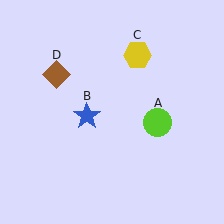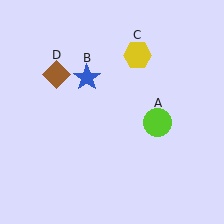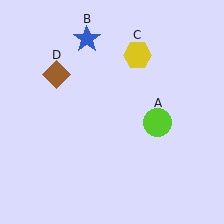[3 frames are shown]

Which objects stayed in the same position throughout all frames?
Lime circle (object A) and yellow hexagon (object C) and brown diamond (object D) remained stationary.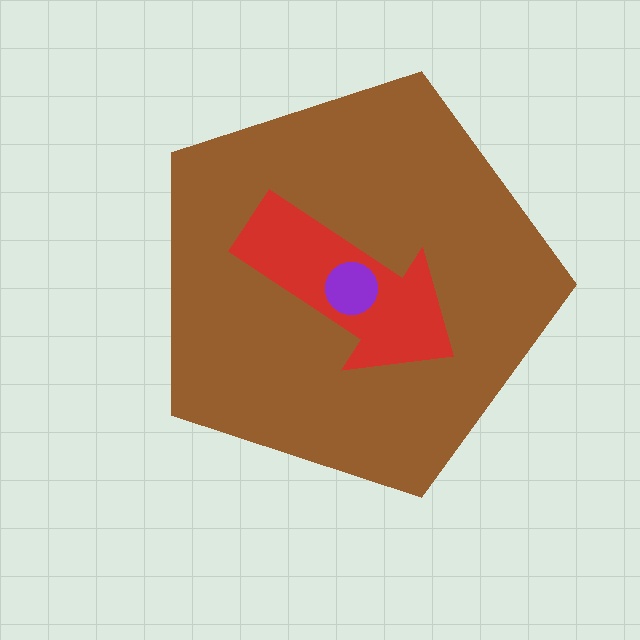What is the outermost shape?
The brown pentagon.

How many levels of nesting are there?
3.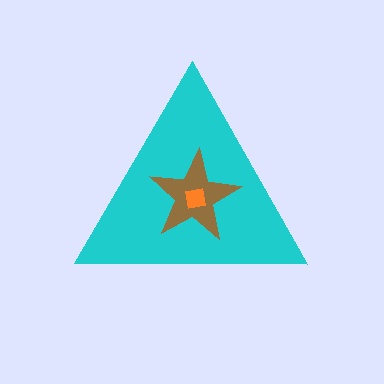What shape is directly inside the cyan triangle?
The brown star.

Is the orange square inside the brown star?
Yes.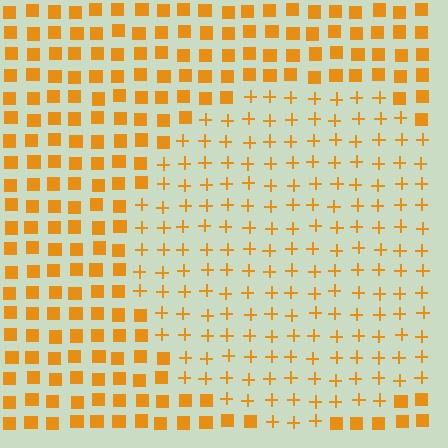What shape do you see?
I see a circle.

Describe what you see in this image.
The image is filled with small orange elements arranged in a uniform grid. A circle-shaped region contains plus signs, while the surrounding area contains squares. The boundary is defined purely by the change in element shape.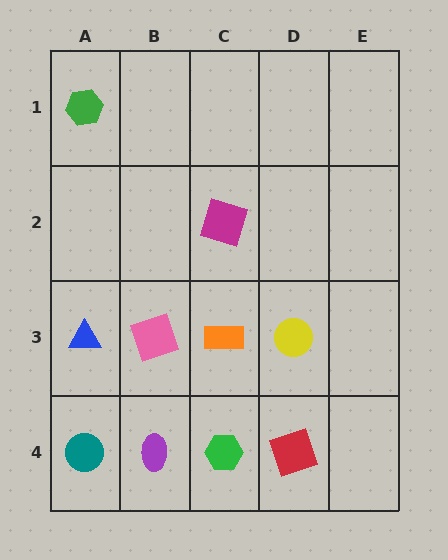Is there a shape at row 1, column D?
No, that cell is empty.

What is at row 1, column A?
A green hexagon.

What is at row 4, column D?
A red square.